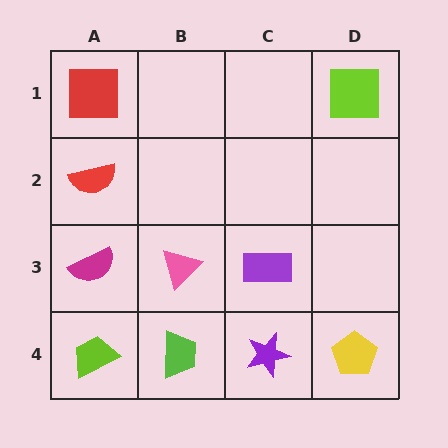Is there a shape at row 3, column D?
No, that cell is empty.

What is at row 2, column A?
A red semicircle.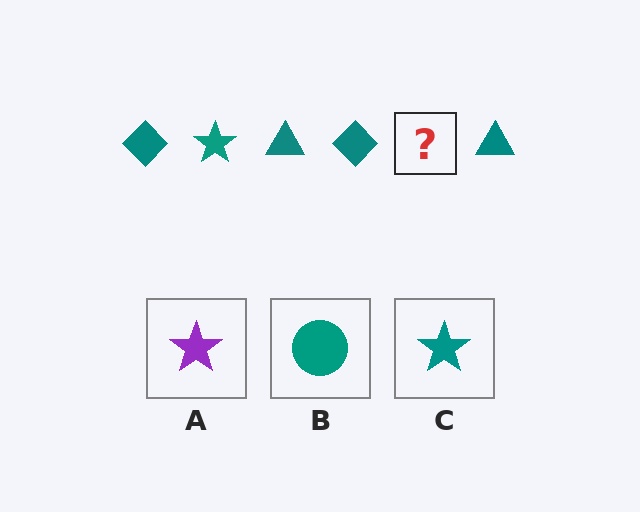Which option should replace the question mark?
Option C.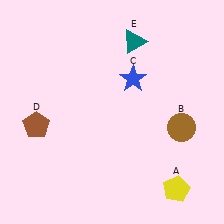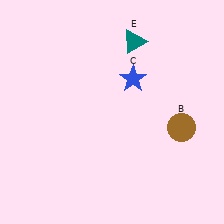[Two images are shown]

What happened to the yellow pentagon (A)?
The yellow pentagon (A) was removed in Image 2. It was in the bottom-right area of Image 1.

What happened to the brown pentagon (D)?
The brown pentagon (D) was removed in Image 2. It was in the bottom-left area of Image 1.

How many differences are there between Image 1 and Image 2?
There are 2 differences between the two images.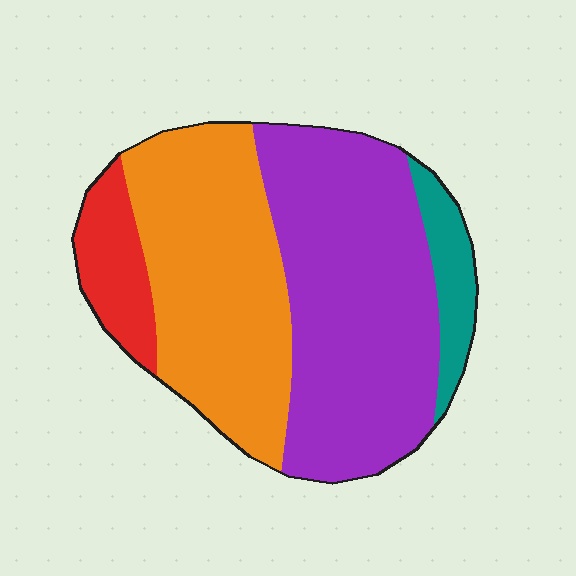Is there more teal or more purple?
Purple.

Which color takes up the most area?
Purple, at roughly 45%.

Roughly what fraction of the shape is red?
Red takes up about one tenth (1/10) of the shape.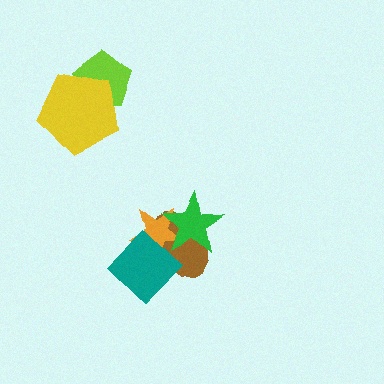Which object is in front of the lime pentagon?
The yellow pentagon is in front of the lime pentagon.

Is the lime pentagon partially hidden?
Yes, it is partially covered by another shape.